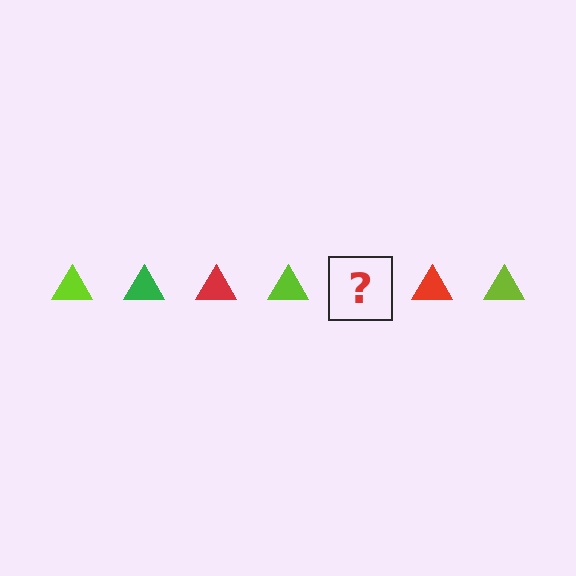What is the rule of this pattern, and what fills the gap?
The rule is that the pattern cycles through lime, green, red triangles. The gap should be filled with a green triangle.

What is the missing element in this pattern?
The missing element is a green triangle.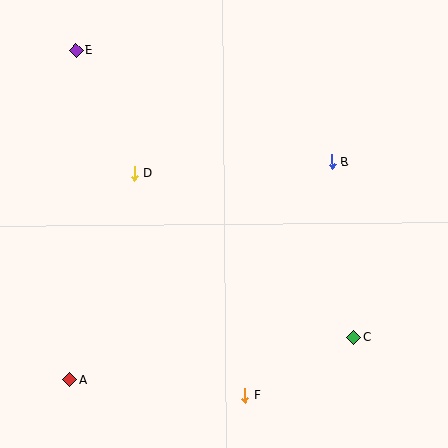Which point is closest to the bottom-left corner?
Point A is closest to the bottom-left corner.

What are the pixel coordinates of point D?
Point D is at (134, 173).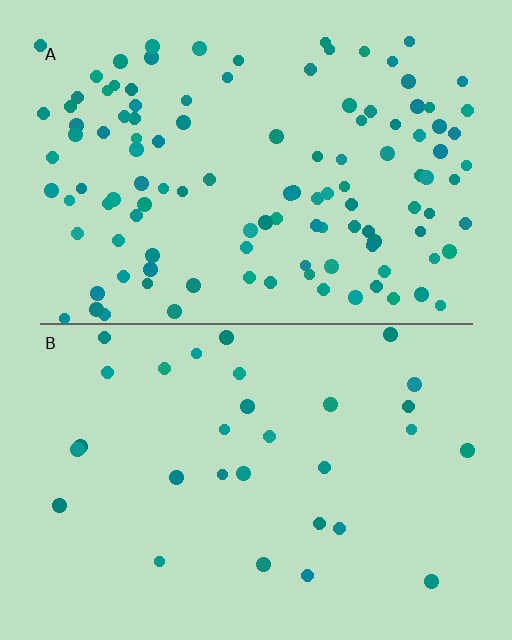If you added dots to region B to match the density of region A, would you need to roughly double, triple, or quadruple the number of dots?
Approximately quadruple.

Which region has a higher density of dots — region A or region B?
A (the top).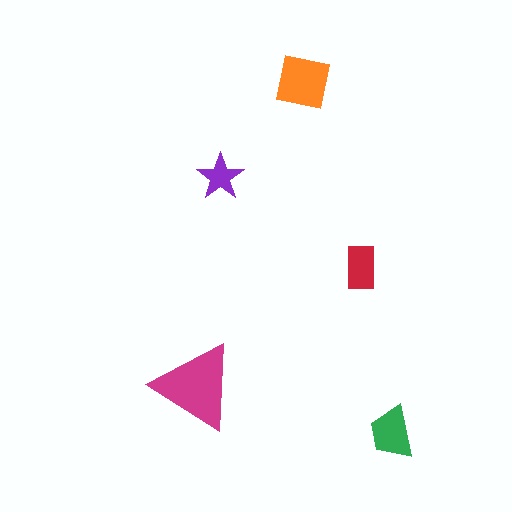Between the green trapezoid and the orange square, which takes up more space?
The orange square.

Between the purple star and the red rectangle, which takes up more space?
The red rectangle.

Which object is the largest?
The magenta triangle.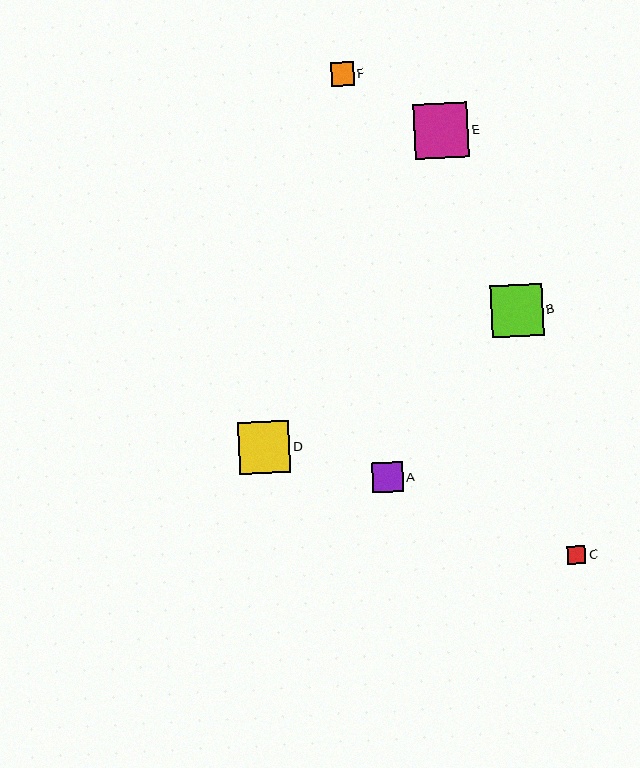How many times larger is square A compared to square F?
Square A is approximately 1.3 times the size of square F.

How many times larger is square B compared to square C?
Square B is approximately 2.9 times the size of square C.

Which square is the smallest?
Square C is the smallest with a size of approximately 18 pixels.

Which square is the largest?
Square E is the largest with a size of approximately 55 pixels.